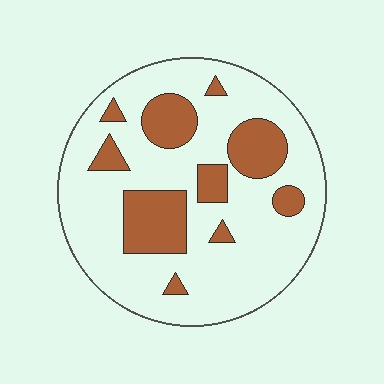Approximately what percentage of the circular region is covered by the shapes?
Approximately 25%.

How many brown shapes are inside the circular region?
10.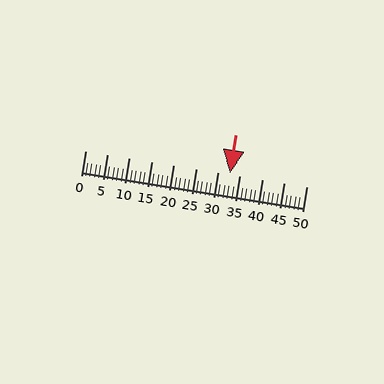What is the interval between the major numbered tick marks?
The major tick marks are spaced 5 units apart.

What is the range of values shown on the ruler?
The ruler shows values from 0 to 50.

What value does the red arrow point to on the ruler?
The red arrow points to approximately 33.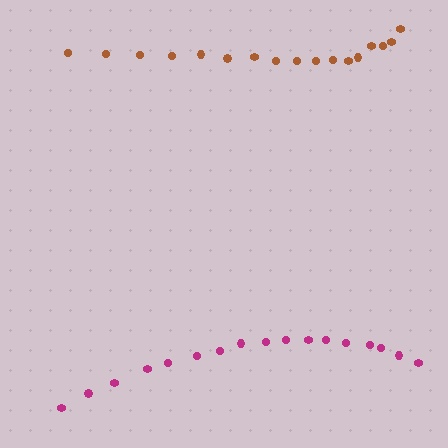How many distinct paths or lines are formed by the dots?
There are 2 distinct paths.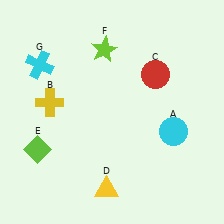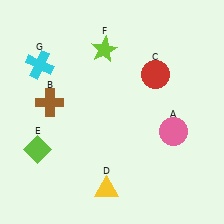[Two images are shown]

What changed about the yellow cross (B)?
In Image 1, B is yellow. In Image 2, it changed to brown.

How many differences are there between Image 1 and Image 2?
There are 2 differences between the two images.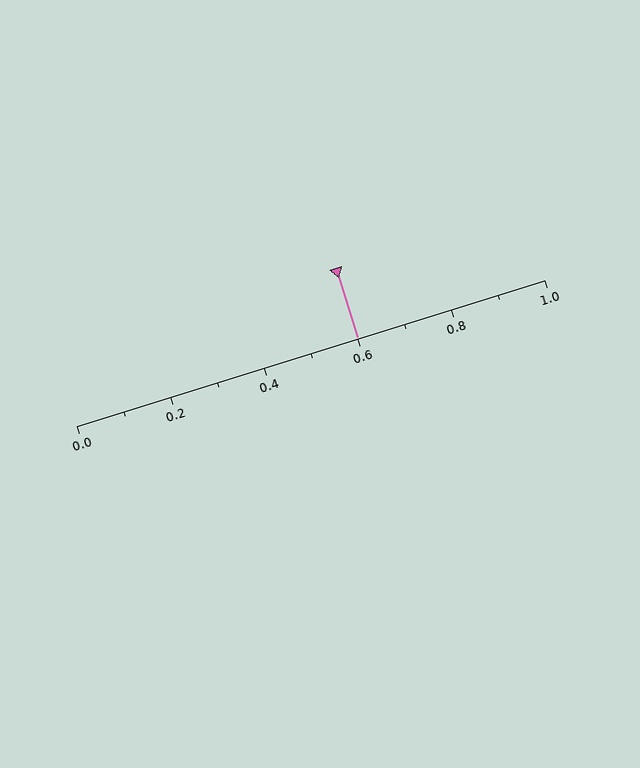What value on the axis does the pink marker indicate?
The marker indicates approximately 0.6.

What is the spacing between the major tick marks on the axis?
The major ticks are spaced 0.2 apart.